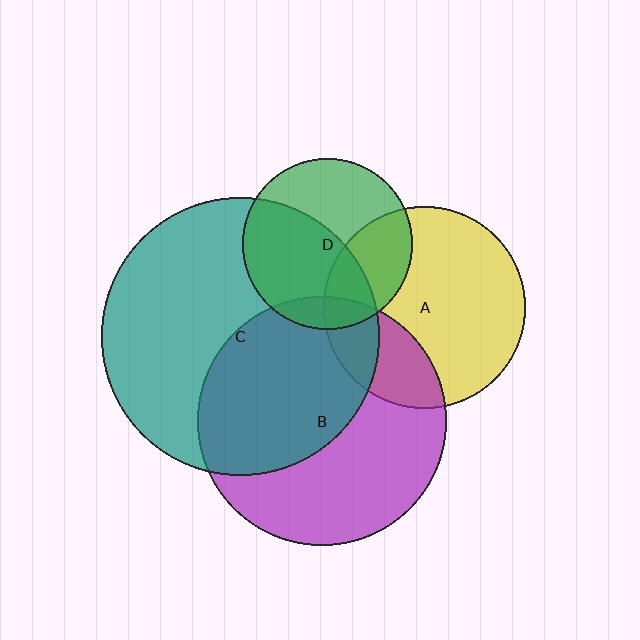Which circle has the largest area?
Circle C (teal).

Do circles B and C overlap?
Yes.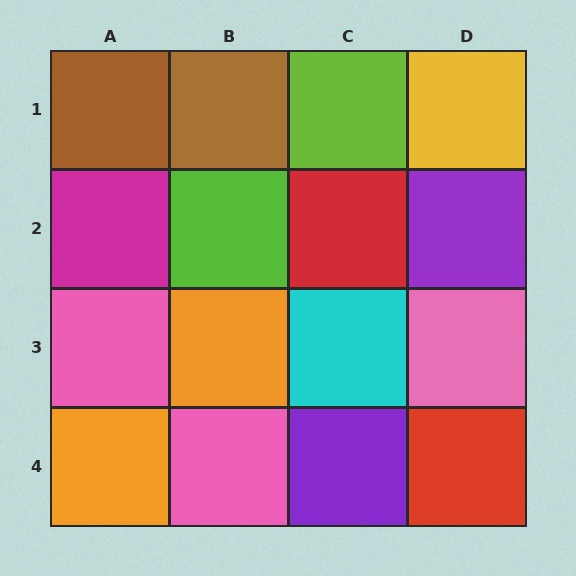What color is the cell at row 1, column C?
Lime.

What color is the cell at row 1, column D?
Yellow.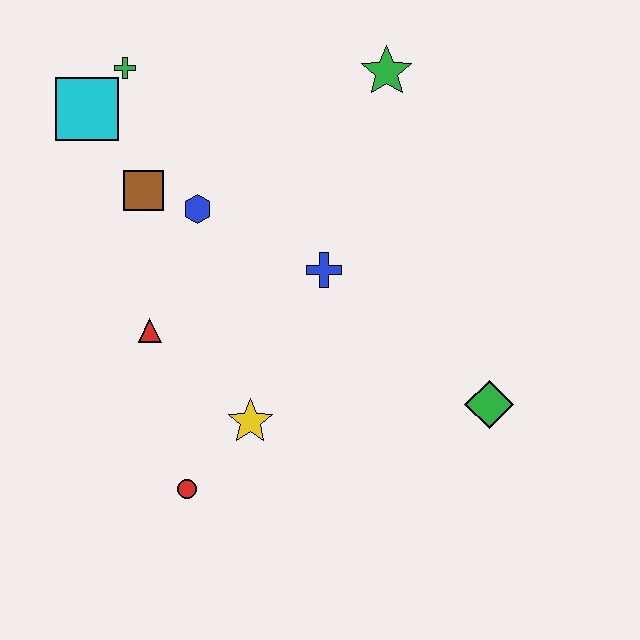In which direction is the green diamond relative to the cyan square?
The green diamond is to the right of the cyan square.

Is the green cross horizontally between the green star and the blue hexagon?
No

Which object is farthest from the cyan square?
The green diamond is farthest from the cyan square.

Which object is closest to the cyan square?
The green cross is closest to the cyan square.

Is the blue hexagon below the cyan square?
Yes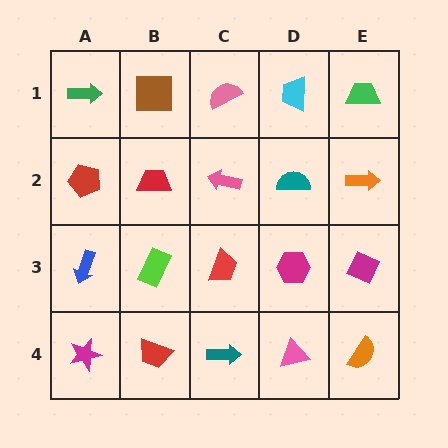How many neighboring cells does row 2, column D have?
4.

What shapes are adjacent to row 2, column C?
A pink semicircle (row 1, column C), a red trapezoid (row 3, column C), a red trapezoid (row 2, column B), a teal semicircle (row 2, column D).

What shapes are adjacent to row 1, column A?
A red pentagon (row 2, column A), a brown square (row 1, column B).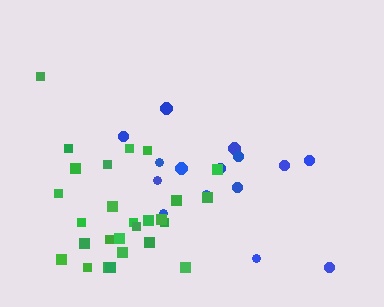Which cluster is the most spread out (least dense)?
Blue.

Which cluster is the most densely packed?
Green.